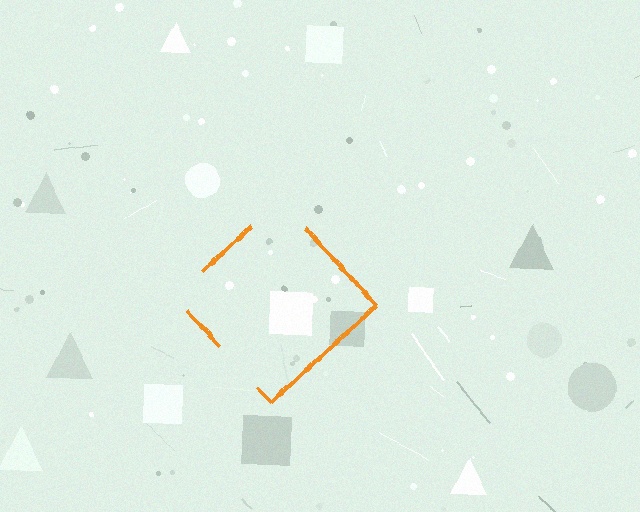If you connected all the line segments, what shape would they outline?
They would outline a diamond.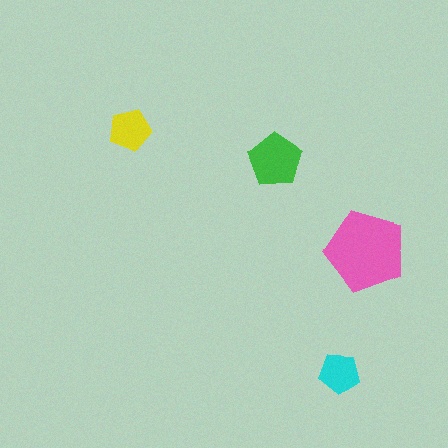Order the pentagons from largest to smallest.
the pink one, the green one, the yellow one, the cyan one.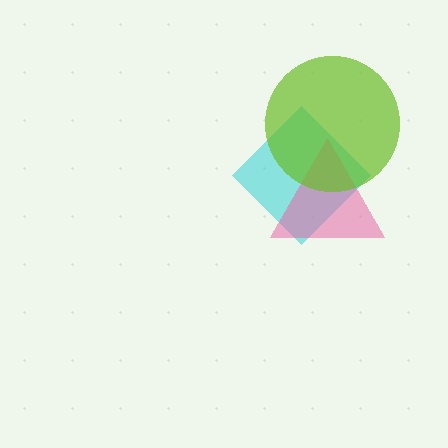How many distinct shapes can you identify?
There are 3 distinct shapes: a cyan diamond, a pink triangle, a lime circle.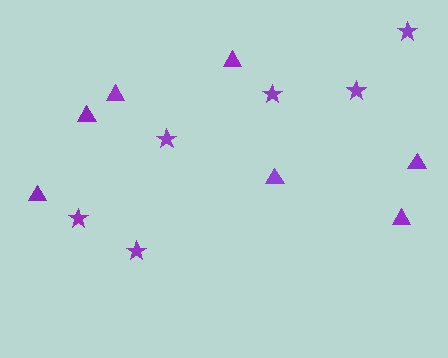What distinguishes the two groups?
There are 2 groups: one group of triangles (7) and one group of stars (6).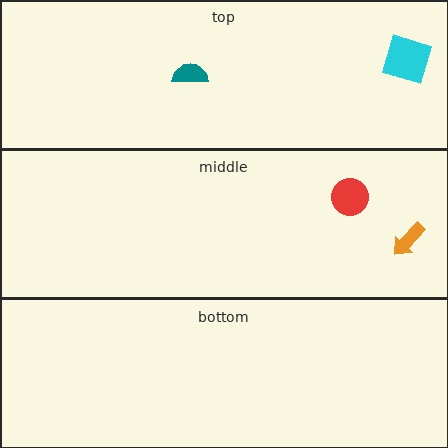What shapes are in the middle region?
The orange arrow, the red circle.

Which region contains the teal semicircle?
The top region.